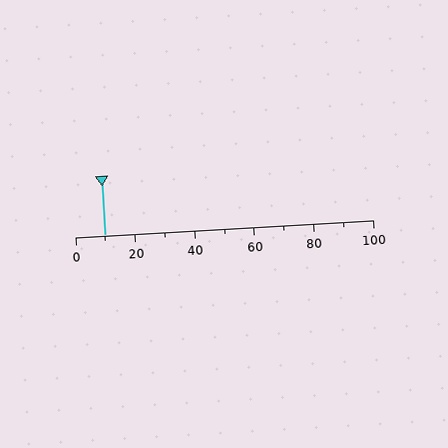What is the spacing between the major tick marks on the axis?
The major ticks are spaced 20 apart.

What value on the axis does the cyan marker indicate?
The marker indicates approximately 10.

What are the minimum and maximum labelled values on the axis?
The axis runs from 0 to 100.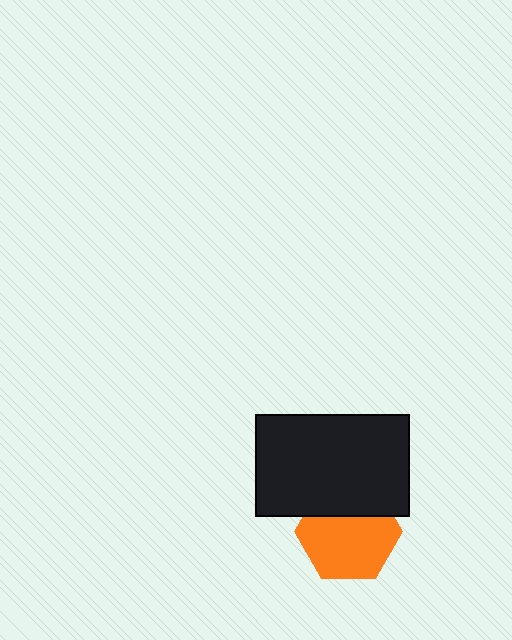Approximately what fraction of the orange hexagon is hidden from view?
Roughly 31% of the orange hexagon is hidden behind the black rectangle.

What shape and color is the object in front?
The object in front is a black rectangle.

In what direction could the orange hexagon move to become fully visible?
The orange hexagon could move down. That would shift it out from behind the black rectangle entirely.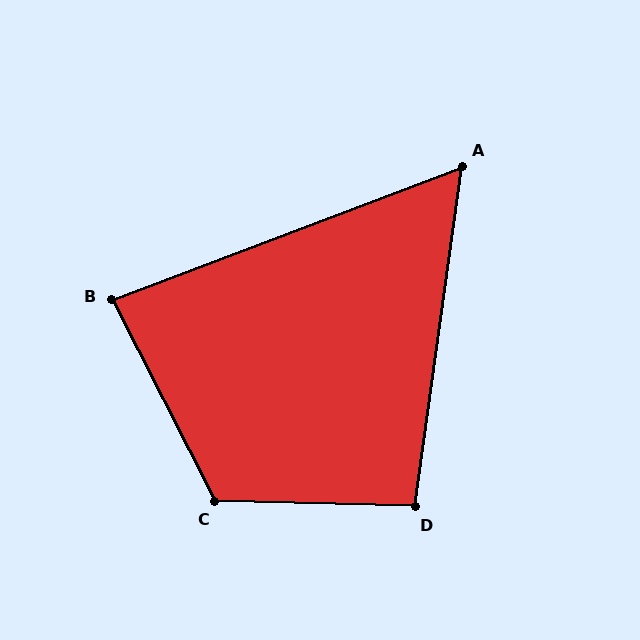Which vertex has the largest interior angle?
C, at approximately 119 degrees.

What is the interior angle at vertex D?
Approximately 96 degrees (obtuse).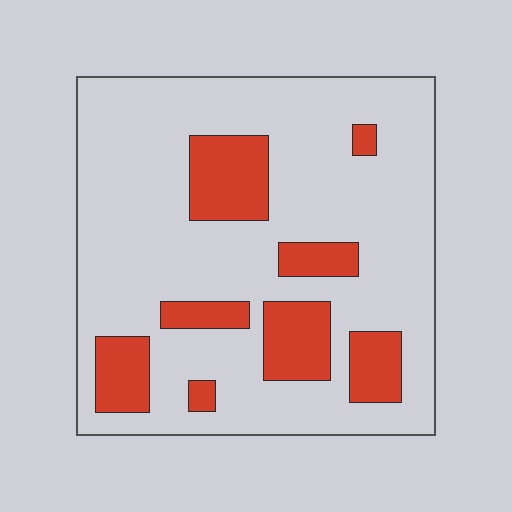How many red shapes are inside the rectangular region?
8.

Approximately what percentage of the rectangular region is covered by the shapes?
Approximately 20%.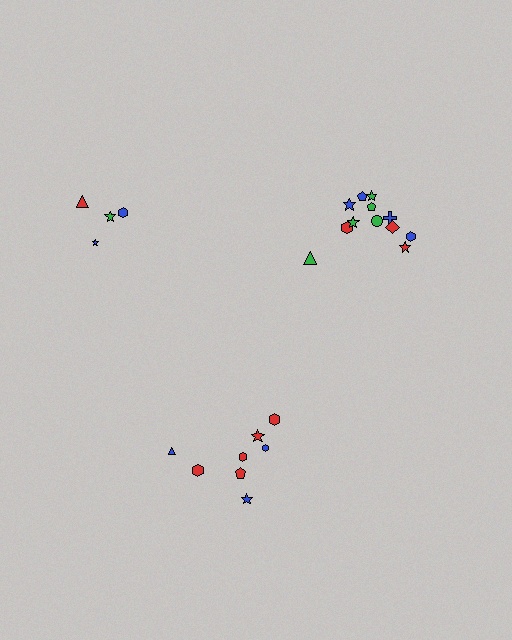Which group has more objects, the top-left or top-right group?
The top-right group.